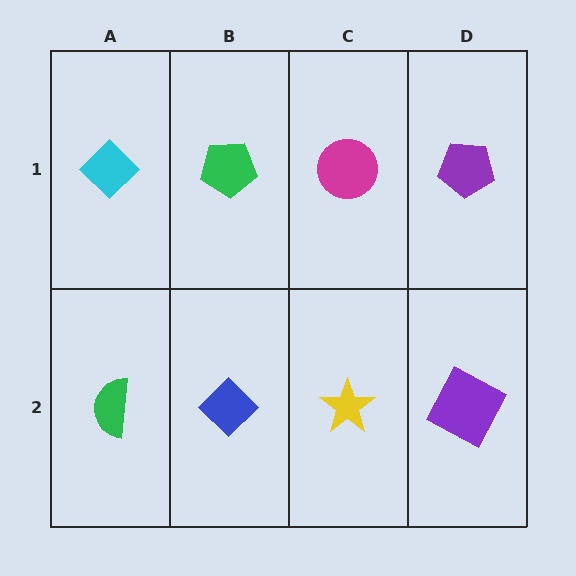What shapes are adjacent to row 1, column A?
A green semicircle (row 2, column A), a green pentagon (row 1, column B).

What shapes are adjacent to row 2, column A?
A cyan diamond (row 1, column A), a blue diamond (row 2, column B).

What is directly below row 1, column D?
A purple square.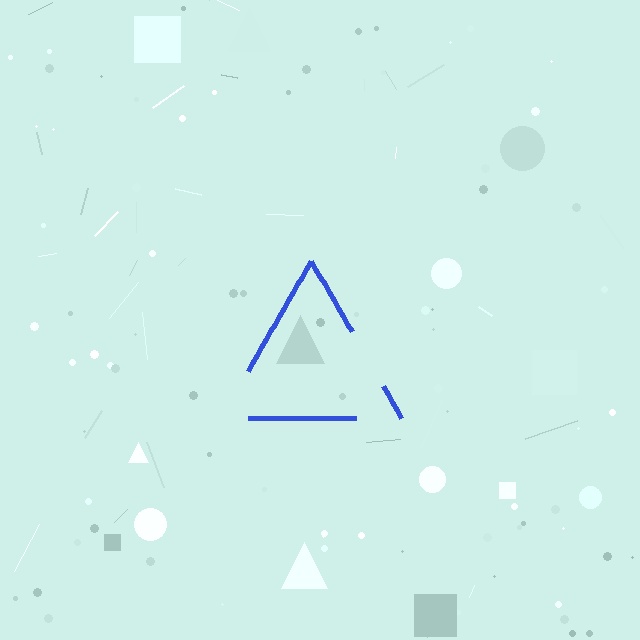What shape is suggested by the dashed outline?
The dashed outline suggests a triangle.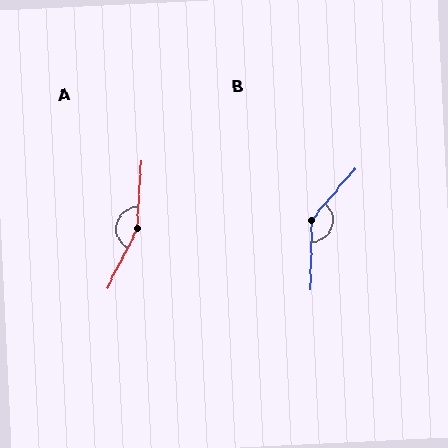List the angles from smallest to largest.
B (141°), A (156°).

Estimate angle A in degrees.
Approximately 156 degrees.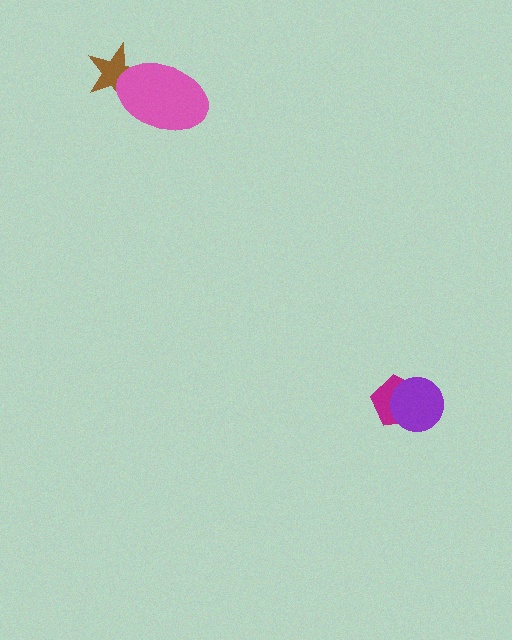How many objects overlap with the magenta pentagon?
1 object overlaps with the magenta pentagon.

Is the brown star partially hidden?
Yes, it is partially covered by another shape.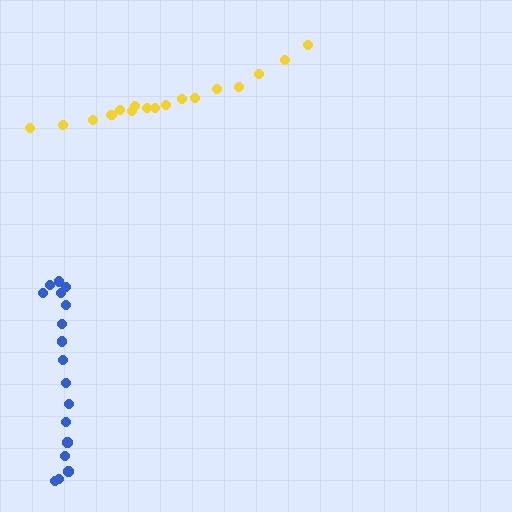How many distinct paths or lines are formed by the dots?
There are 2 distinct paths.